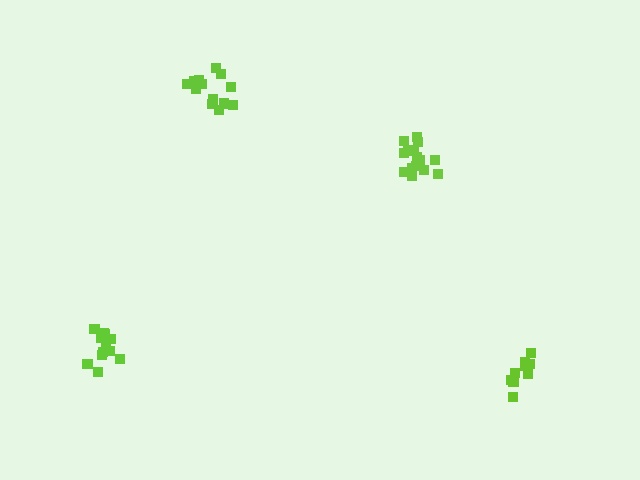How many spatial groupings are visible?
There are 4 spatial groupings.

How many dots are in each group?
Group 1: 11 dots, Group 2: 13 dots, Group 3: 12 dots, Group 4: 15 dots (51 total).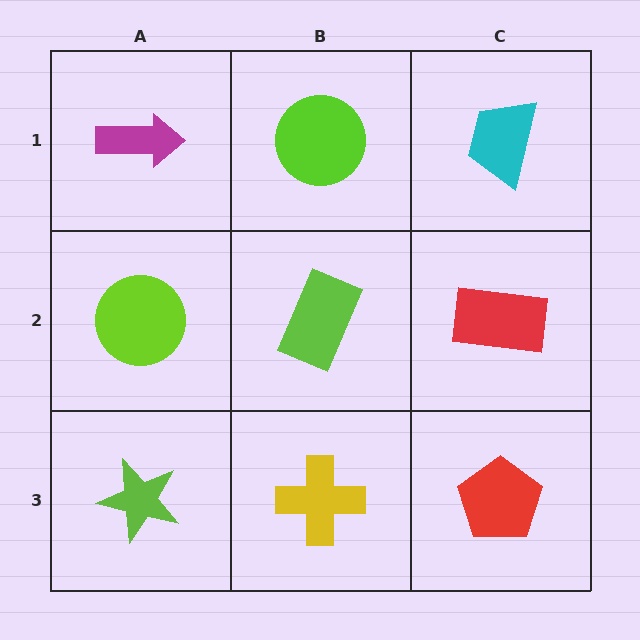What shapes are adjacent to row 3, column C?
A red rectangle (row 2, column C), a yellow cross (row 3, column B).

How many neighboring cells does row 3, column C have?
2.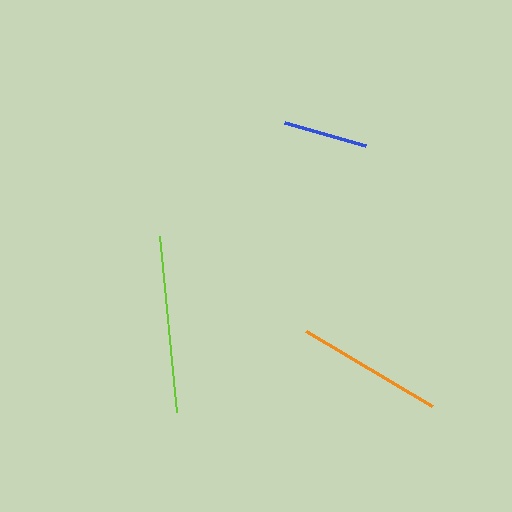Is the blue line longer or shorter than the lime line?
The lime line is longer than the blue line.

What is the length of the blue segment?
The blue segment is approximately 84 pixels long.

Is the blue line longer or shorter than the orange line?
The orange line is longer than the blue line.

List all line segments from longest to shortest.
From longest to shortest: lime, orange, blue.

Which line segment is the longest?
The lime line is the longest at approximately 176 pixels.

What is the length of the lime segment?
The lime segment is approximately 176 pixels long.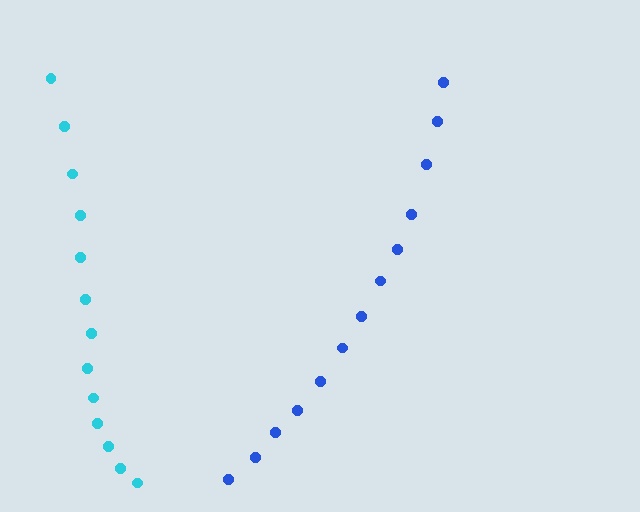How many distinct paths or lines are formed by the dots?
There are 2 distinct paths.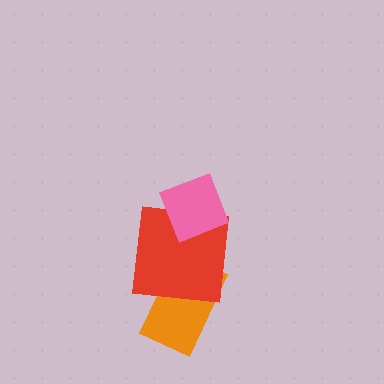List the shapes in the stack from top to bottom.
From top to bottom: the pink diamond, the red square, the orange rectangle.